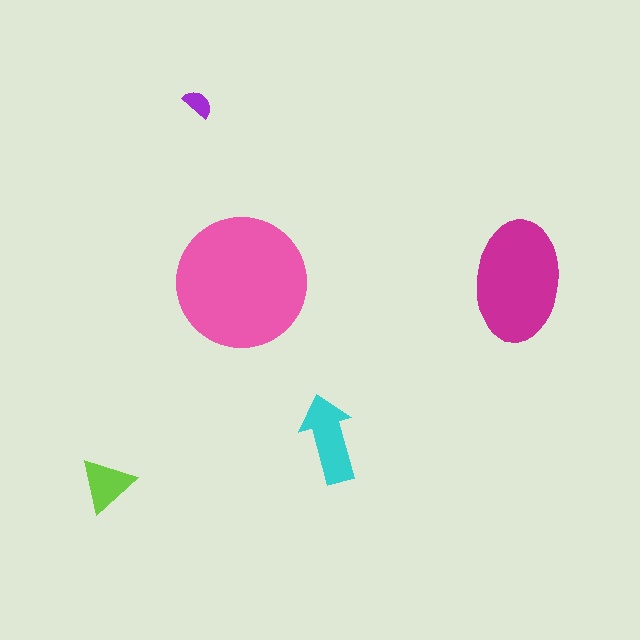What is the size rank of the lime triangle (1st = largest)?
4th.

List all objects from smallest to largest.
The purple semicircle, the lime triangle, the cyan arrow, the magenta ellipse, the pink circle.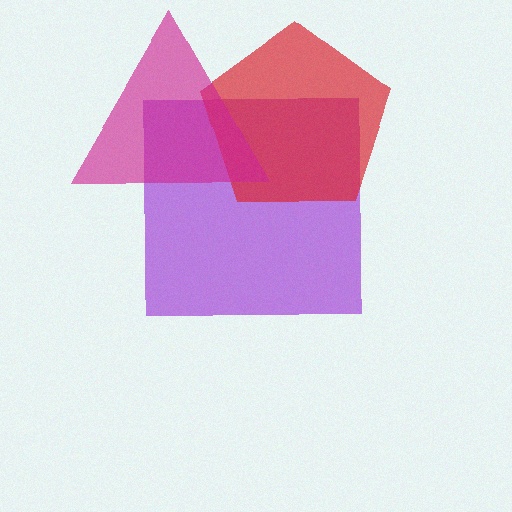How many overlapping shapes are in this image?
There are 3 overlapping shapes in the image.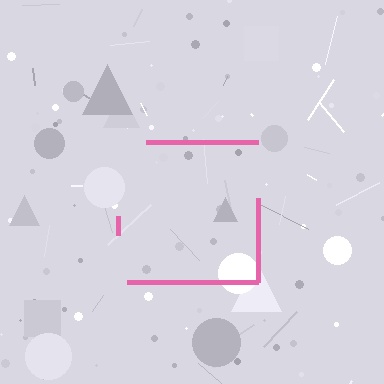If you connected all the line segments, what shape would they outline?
They would outline a square.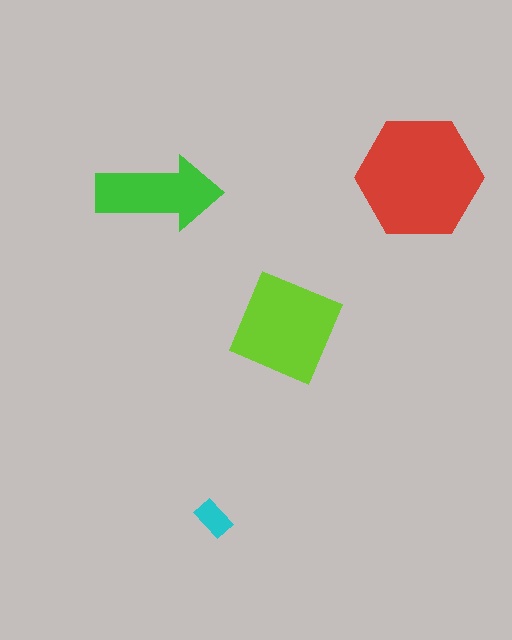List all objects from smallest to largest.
The cyan rectangle, the green arrow, the lime diamond, the red hexagon.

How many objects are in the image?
There are 4 objects in the image.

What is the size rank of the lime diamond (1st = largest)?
2nd.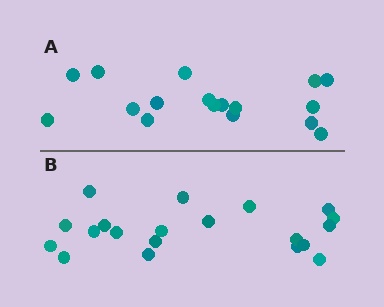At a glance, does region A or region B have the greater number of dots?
Region B (the bottom region) has more dots.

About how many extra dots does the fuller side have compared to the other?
Region B has just a few more — roughly 2 or 3 more dots than region A.